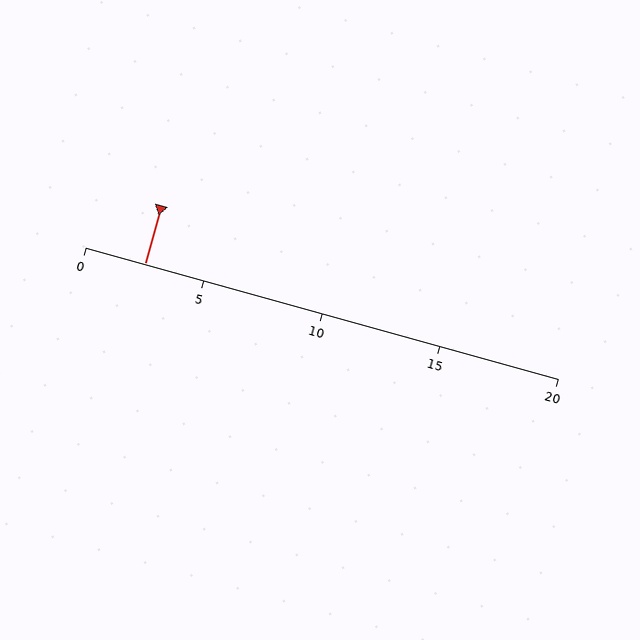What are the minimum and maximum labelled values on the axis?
The axis runs from 0 to 20.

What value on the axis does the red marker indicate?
The marker indicates approximately 2.5.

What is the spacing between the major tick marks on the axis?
The major ticks are spaced 5 apart.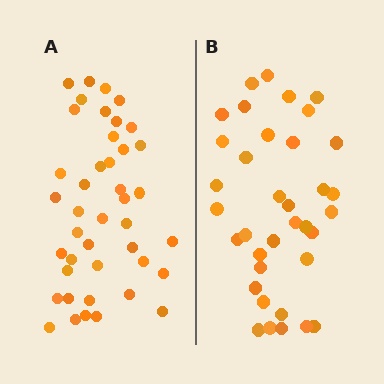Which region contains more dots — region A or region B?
Region A (the left region) has more dots.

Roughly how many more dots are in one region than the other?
Region A has about 6 more dots than region B.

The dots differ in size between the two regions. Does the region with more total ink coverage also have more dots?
No. Region B has more total ink coverage because its dots are larger, but region A actually contains more individual dots. Total area can be misleading — the number of items is what matters here.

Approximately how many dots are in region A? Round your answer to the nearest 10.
About 40 dots. (The exact count is 42, which rounds to 40.)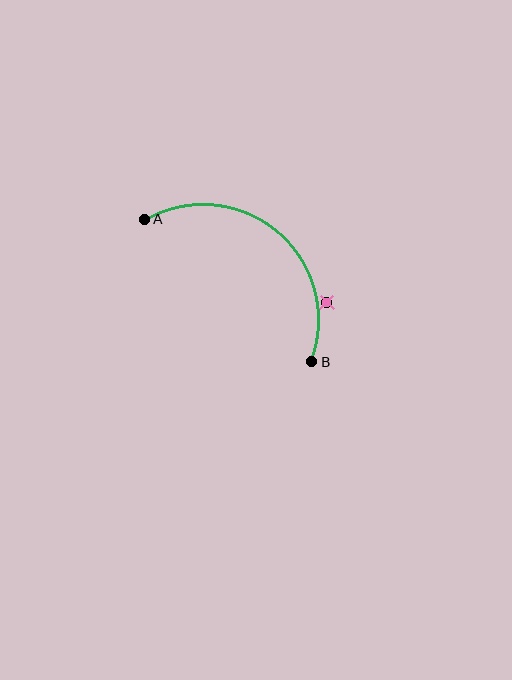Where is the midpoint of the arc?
The arc midpoint is the point on the curve farthest from the straight line joining A and B. It sits above and to the right of that line.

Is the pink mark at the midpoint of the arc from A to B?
No — the pink mark does not lie on the arc at all. It sits slightly outside the curve.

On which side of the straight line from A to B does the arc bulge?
The arc bulges above and to the right of the straight line connecting A and B.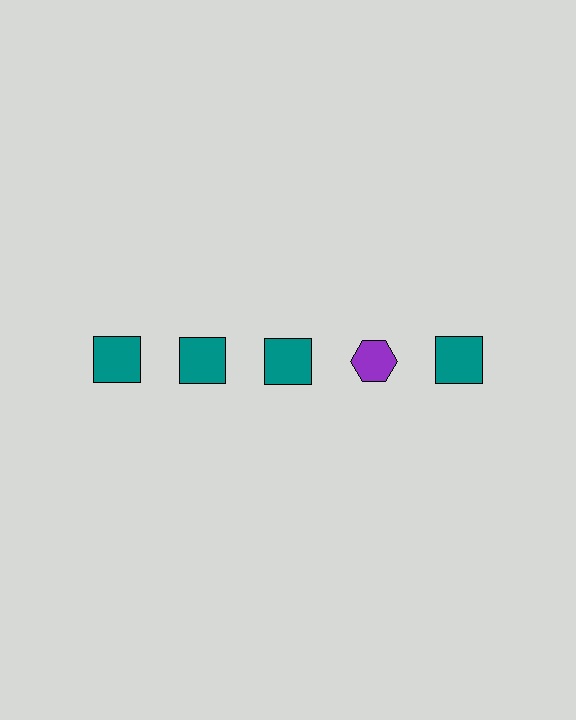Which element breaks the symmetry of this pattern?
The purple hexagon in the top row, second from right column breaks the symmetry. All other shapes are teal squares.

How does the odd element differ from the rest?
It differs in both color (purple instead of teal) and shape (hexagon instead of square).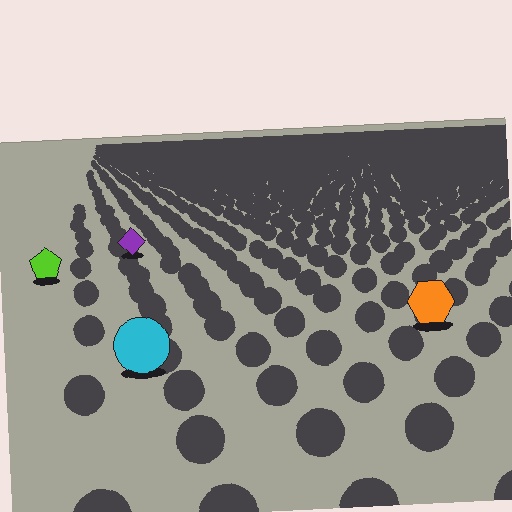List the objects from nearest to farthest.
From nearest to farthest: the cyan circle, the orange hexagon, the lime pentagon, the purple diamond.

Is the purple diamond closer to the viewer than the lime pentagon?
No. The lime pentagon is closer — you can tell from the texture gradient: the ground texture is coarser near it.